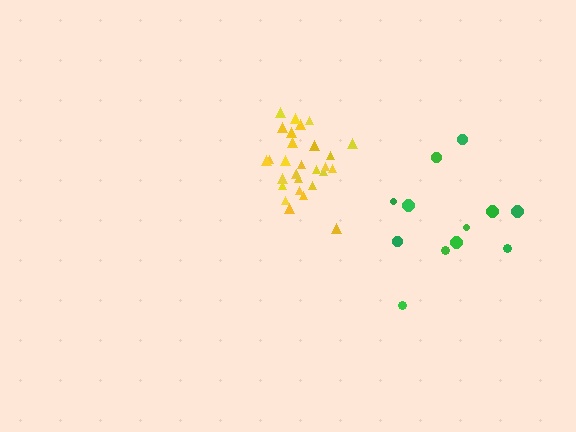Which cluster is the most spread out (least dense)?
Green.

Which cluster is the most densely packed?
Yellow.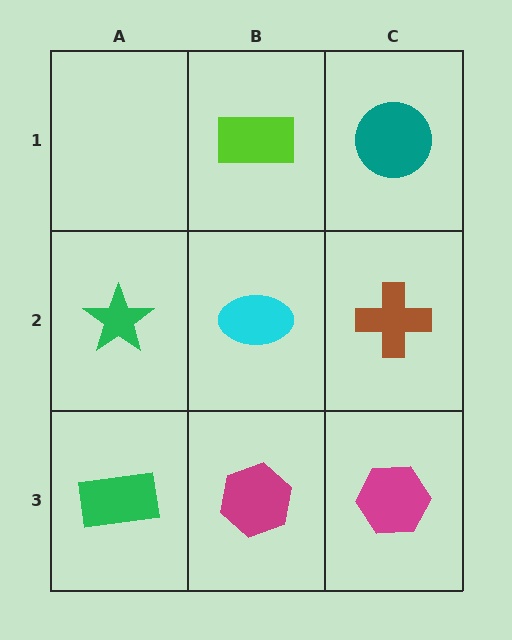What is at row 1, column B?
A lime rectangle.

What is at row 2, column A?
A green star.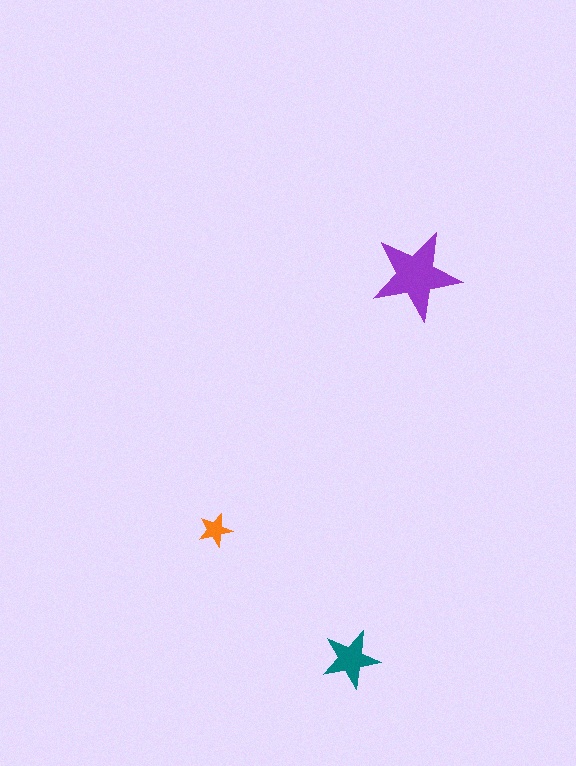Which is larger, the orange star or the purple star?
The purple one.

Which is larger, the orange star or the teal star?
The teal one.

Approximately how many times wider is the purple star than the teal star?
About 1.5 times wider.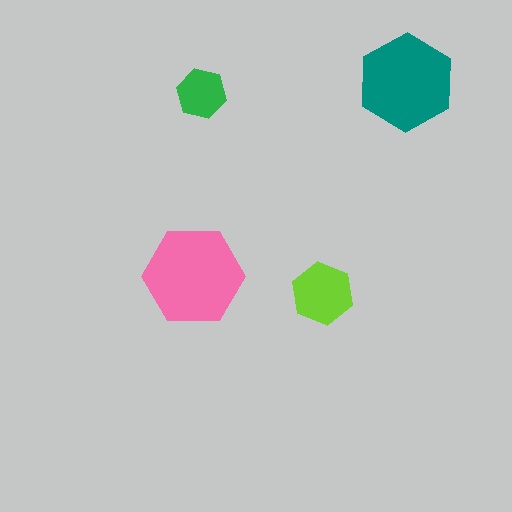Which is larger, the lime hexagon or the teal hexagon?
The teal one.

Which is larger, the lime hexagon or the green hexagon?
The lime one.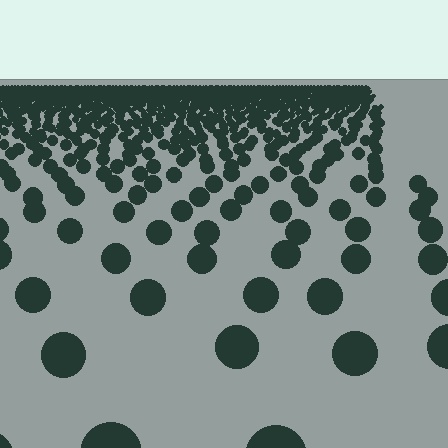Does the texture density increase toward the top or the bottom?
Density increases toward the top.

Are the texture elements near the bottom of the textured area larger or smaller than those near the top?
Larger. Near the bottom, elements are closer to the viewer and appear at a bigger on-screen size.